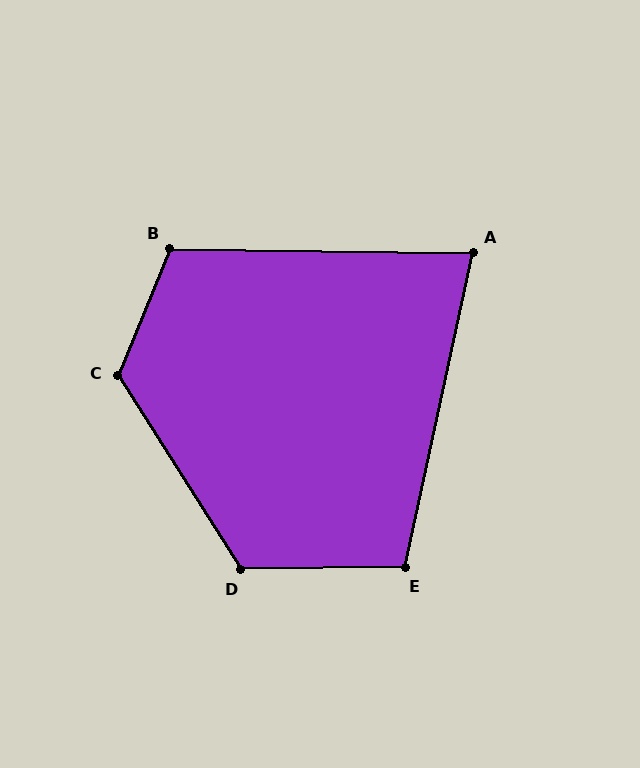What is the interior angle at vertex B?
Approximately 111 degrees (obtuse).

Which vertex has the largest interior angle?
C, at approximately 126 degrees.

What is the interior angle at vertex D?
Approximately 121 degrees (obtuse).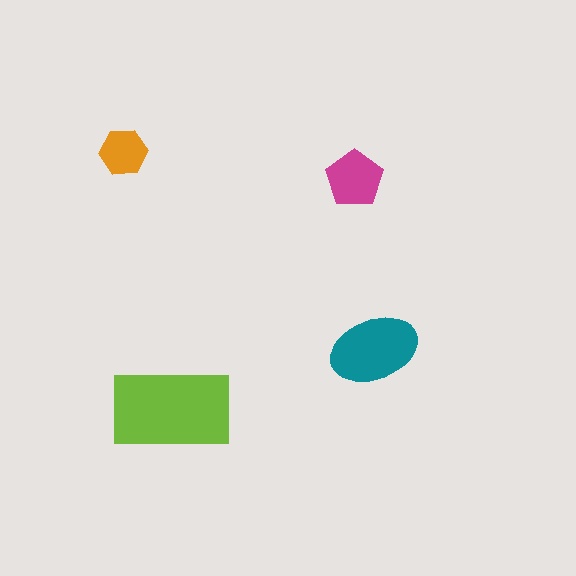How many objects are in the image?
There are 4 objects in the image.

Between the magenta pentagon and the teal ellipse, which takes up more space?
The teal ellipse.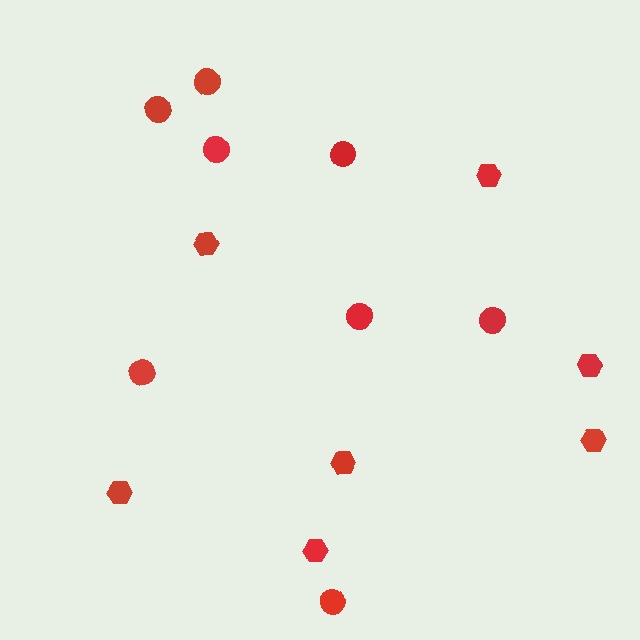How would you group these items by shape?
There are 2 groups: one group of circles (8) and one group of hexagons (7).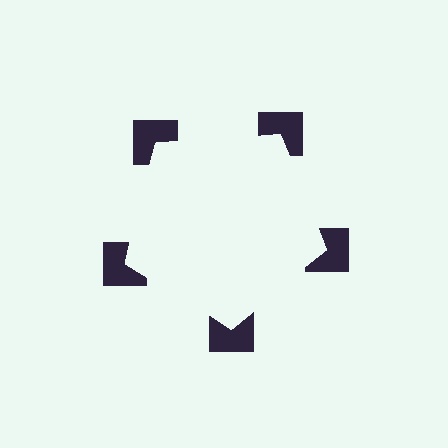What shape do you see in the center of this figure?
An illusory pentagon — its edges are inferred from the aligned wedge cuts in the notched squares, not physically drawn.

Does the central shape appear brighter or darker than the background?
It typically appears slightly brighter than the background, even though no actual brightness change is drawn.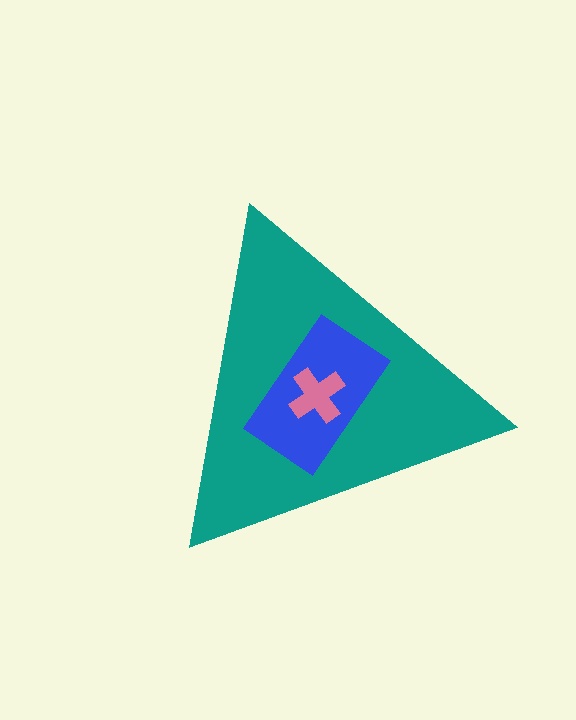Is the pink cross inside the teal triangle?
Yes.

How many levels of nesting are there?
3.